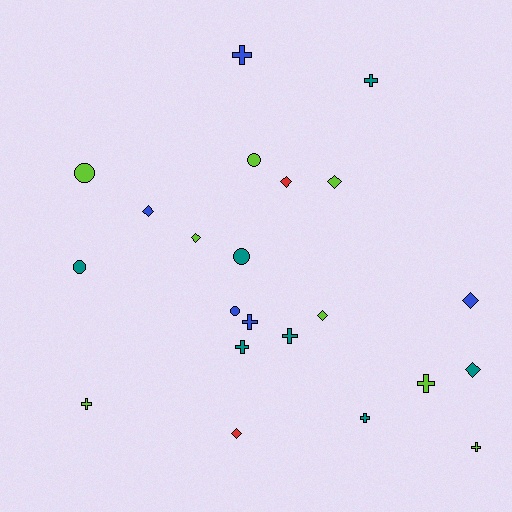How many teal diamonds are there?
There is 1 teal diamond.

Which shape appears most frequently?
Cross, with 9 objects.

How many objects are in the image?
There are 22 objects.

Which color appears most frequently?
Lime, with 8 objects.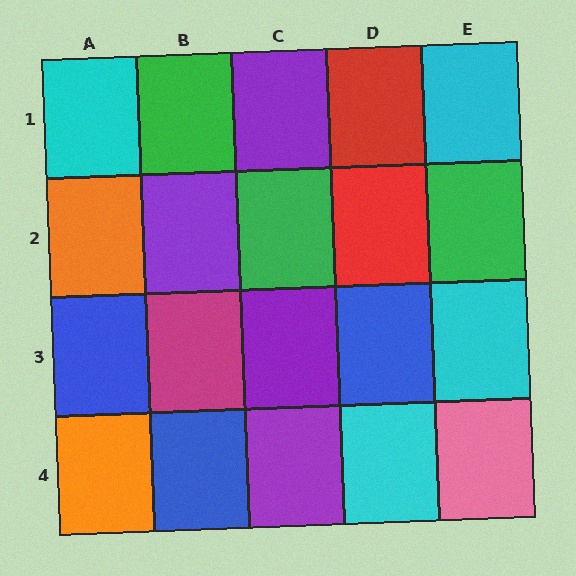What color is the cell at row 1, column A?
Cyan.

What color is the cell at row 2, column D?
Red.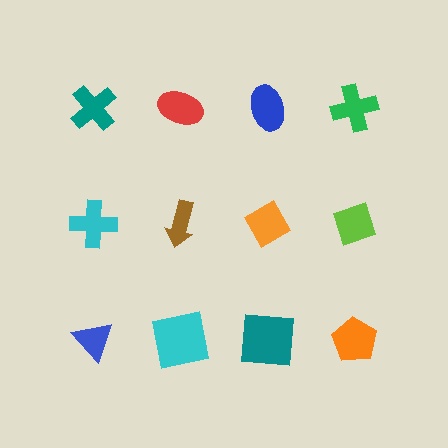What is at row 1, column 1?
A teal cross.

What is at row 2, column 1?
A cyan cross.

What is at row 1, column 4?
A green cross.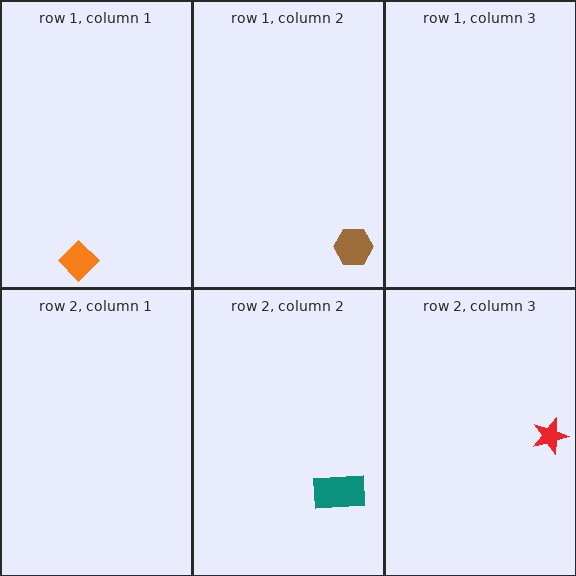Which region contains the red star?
The row 2, column 3 region.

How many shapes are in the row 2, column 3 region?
1.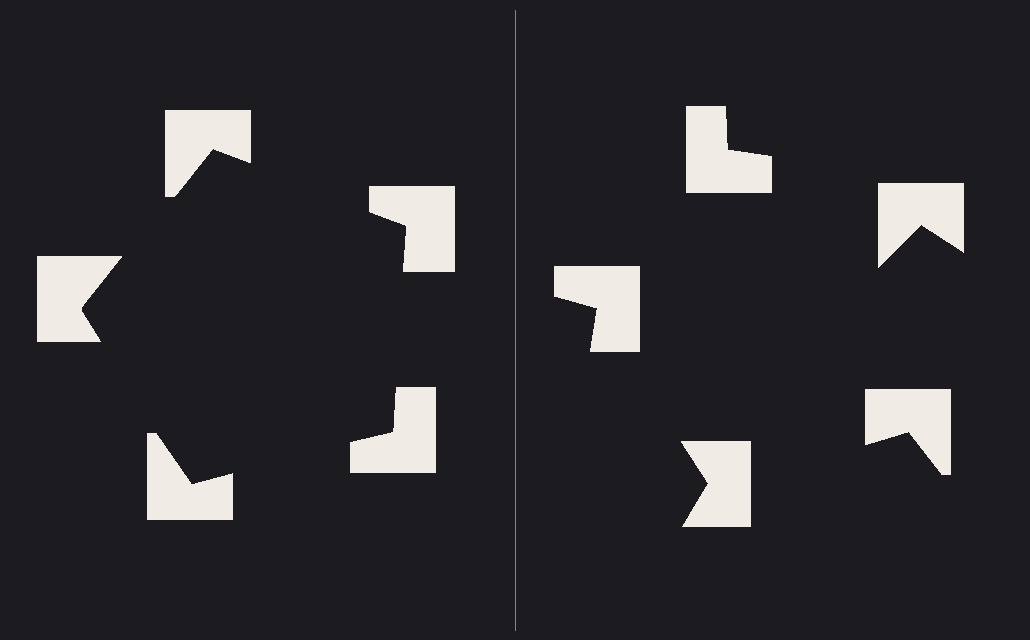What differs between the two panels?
The notched squares are positioned identically on both sides; only the wedge orientations differ. On the left they align to a pentagon; on the right they are misaligned.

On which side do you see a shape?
An illusory pentagon appears on the left side. On the right side the wedge cuts are rotated, so no coherent shape forms.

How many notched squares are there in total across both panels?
10 — 5 on each side.